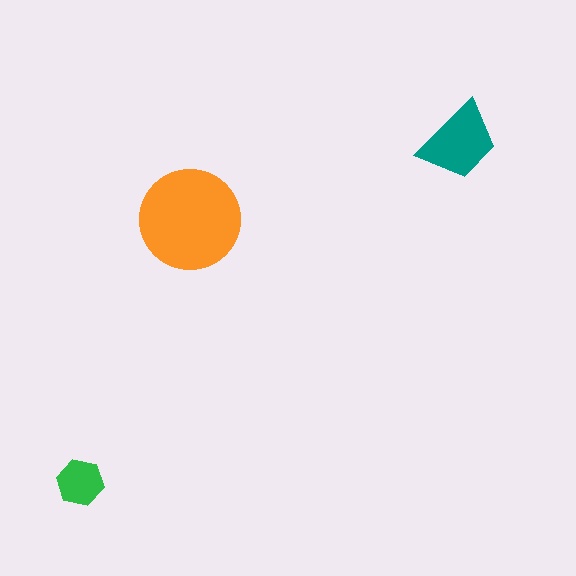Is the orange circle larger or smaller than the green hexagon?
Larger.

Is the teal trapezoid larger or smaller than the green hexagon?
Larger.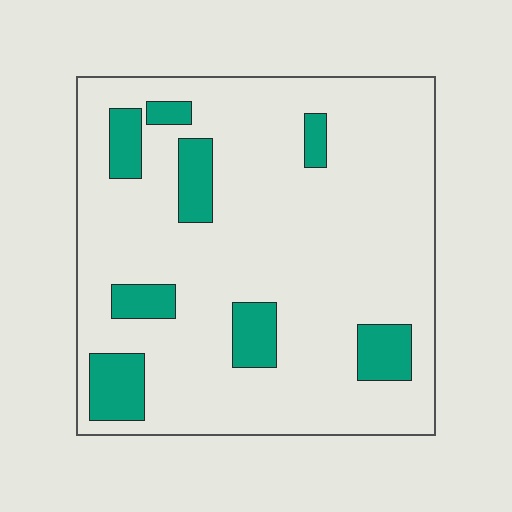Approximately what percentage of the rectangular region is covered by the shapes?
Approximately 15%.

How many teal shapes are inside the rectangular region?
8.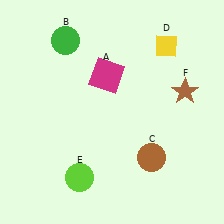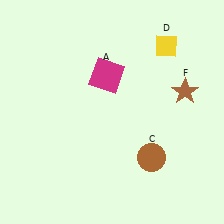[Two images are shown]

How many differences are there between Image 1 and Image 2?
There are 2 differences between the two images.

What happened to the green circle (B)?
The green circle (B) was removed in Image 2. It was in the top-left area of Image 1.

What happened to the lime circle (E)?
The lime circle (E) was removed in Image 2. It was in the bottom-left area of Image 1.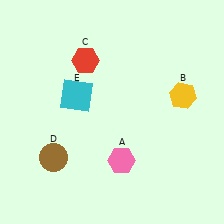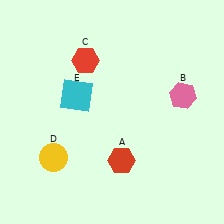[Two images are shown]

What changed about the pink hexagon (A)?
In Image 1, A is pink. In Image 2, it changed to red.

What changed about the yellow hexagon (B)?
In Image 1, B is yellow. In Image 2, it changed to pink.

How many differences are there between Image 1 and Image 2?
There are 3 differences between the two images.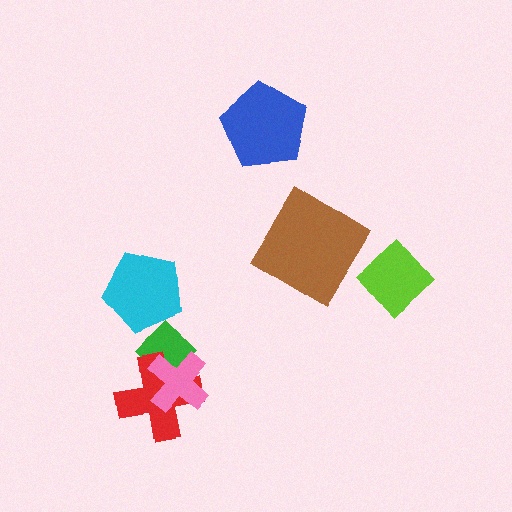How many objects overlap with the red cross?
2 objects overlap with the red cross.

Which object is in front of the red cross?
The pink cross is in front of the red cross.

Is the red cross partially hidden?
Yes, it is partially covered by another shape.